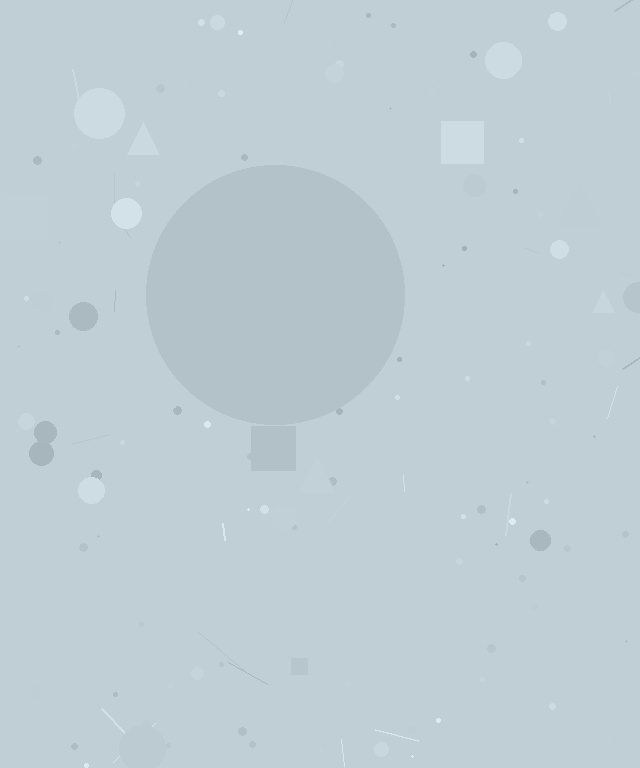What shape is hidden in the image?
A circle is hidden in the image.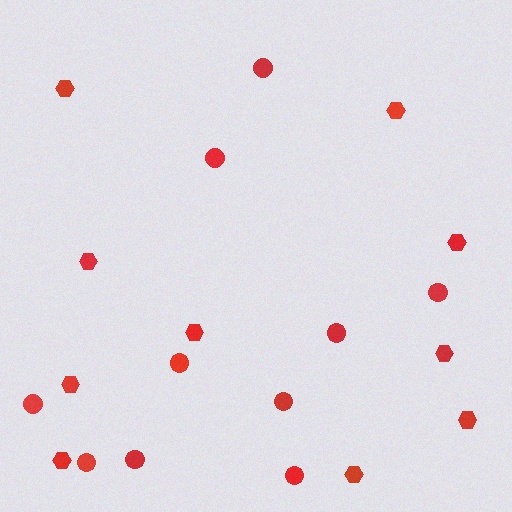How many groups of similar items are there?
There are 2 groups: one group of hexagons (10) and one group of circles (10).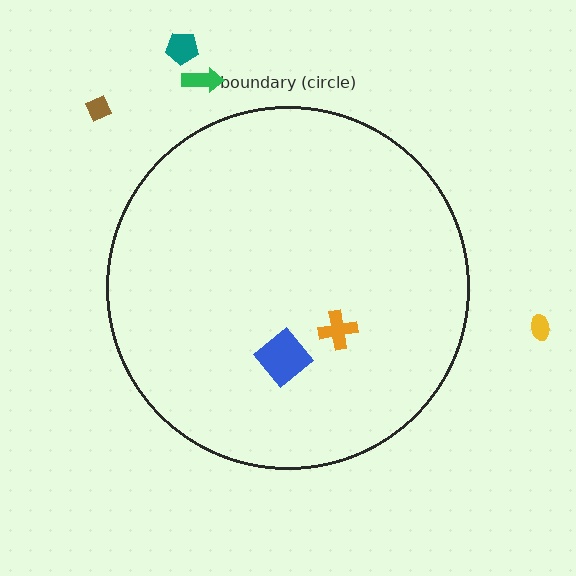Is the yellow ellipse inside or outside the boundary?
Outside.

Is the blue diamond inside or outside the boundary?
Inside.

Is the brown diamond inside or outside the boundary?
Outside.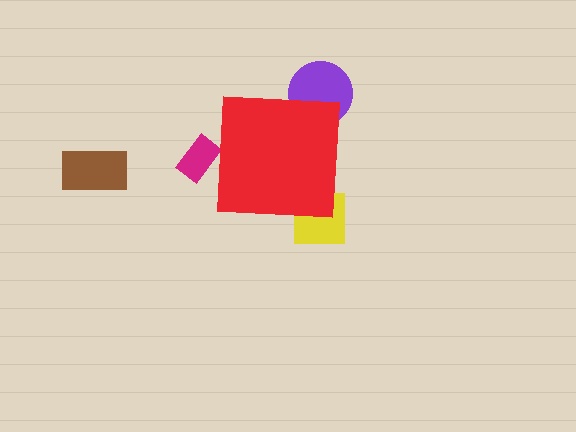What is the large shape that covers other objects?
A red square.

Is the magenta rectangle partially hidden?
Yes, the magenta rectangle is partially hidden behind the red square.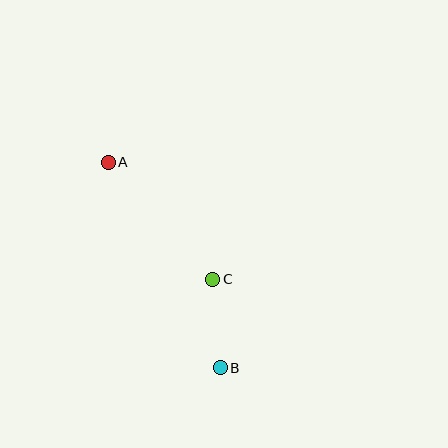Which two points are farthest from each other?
Points A and B are farthest from each other.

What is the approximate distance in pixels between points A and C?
The distance between A and C is approximately 157 pixels.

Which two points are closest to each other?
Points B and C are closest to each other.